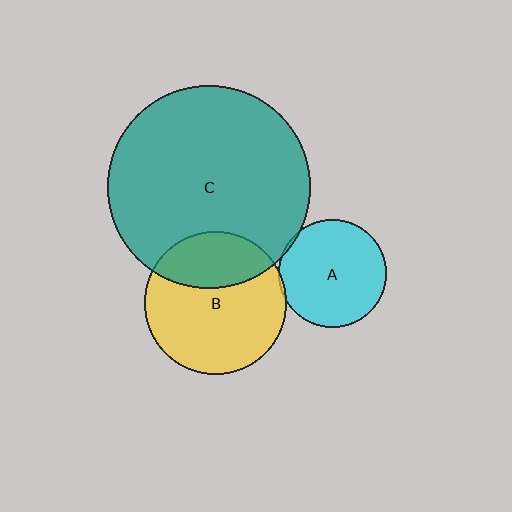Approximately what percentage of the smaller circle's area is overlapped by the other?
Approximately 5%.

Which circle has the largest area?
Circle C (teal).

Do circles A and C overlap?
Yes.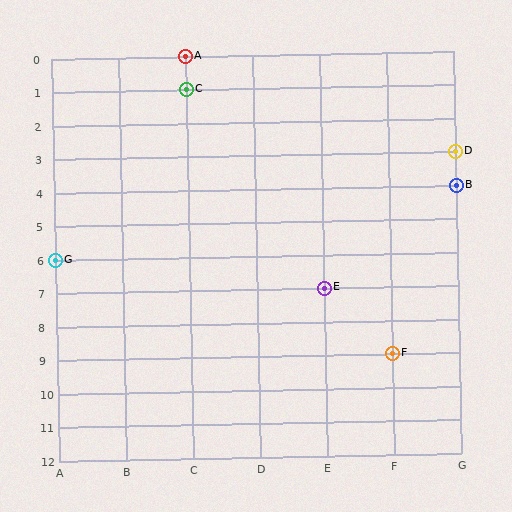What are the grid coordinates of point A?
Point A is at grid coordinates (C, 0).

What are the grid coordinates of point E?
Point E is at grid coordinates (E, 7).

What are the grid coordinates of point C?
Point C is at grid coordinates (C, 1).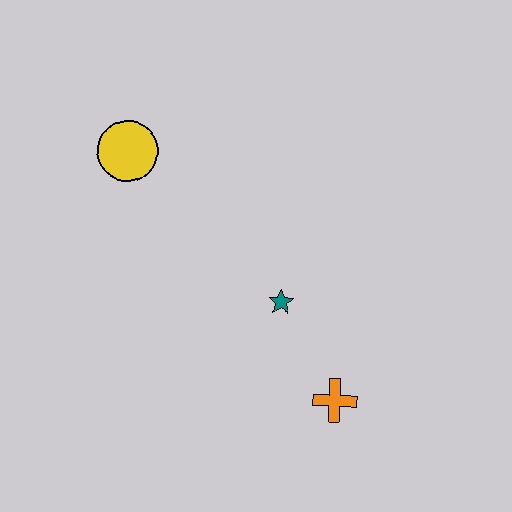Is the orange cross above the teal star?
No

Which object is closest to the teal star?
The orange cross is closest to the teal star.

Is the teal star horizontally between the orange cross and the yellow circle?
Yes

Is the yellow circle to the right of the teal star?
No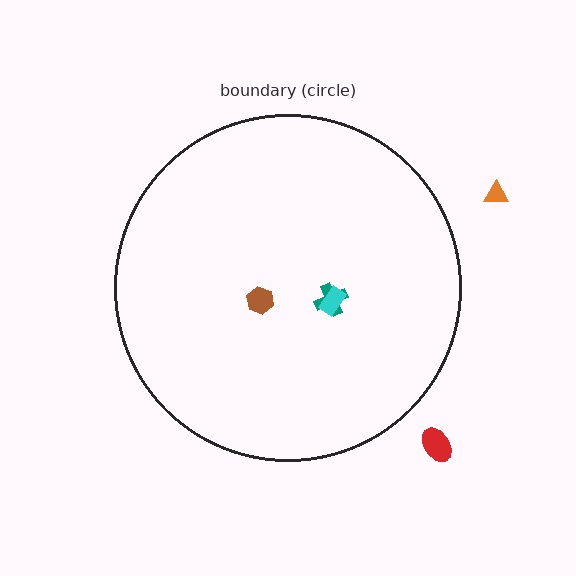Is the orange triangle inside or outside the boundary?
Outside.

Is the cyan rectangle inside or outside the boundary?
Inside.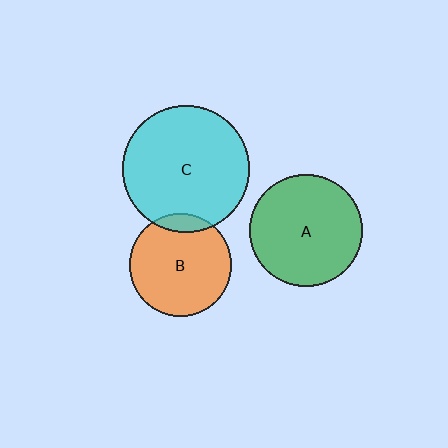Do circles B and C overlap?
Yes.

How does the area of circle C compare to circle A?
Approximately 1.3 times.